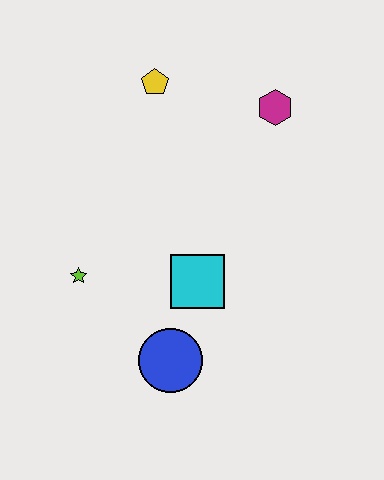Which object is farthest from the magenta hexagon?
The blue circle is farthest from the magenta hexagon.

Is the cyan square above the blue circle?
Yes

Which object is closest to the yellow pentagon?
The magenta hexagon is closest to the yellow pentagon.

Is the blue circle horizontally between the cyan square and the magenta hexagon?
No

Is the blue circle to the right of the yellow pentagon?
Yes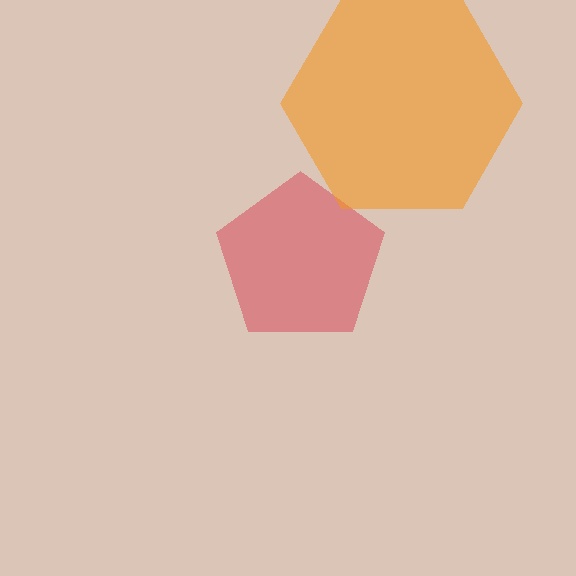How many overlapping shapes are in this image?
There are 2 overlapping shapes in the image.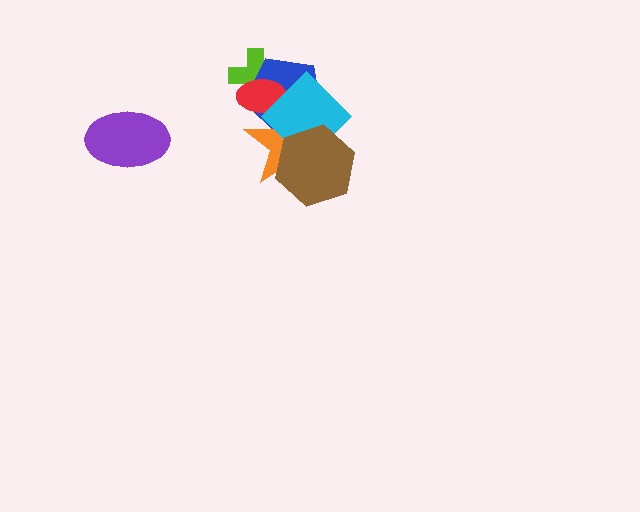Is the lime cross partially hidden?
Yes, it is partially covered by another shape.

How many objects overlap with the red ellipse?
4 objects overlap with the red ellipse.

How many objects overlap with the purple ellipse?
0 objects overlap with the purple ellipse.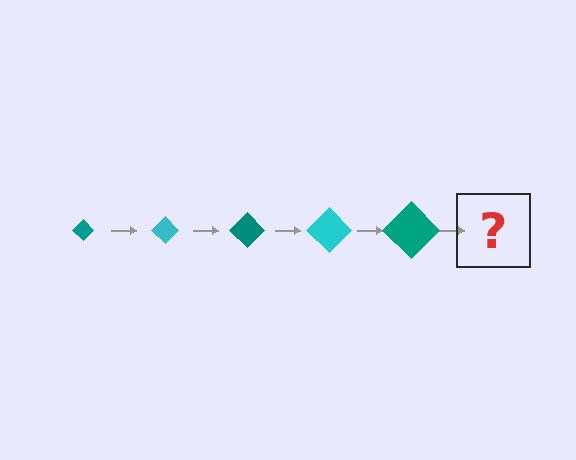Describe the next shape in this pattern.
It should be a cyan diamond, larger than the previous one.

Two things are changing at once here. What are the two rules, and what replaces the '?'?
The two rules are that the diamond grows larger each step and the color cycles through teal and cyan. The '?' should be a cyan diamond, larger than the previous one.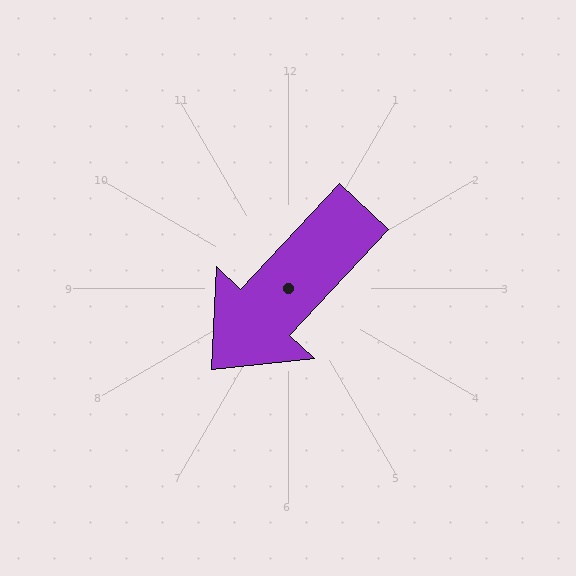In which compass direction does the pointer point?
Southwest.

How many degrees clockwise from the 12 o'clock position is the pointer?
Approximately 223 degrees.